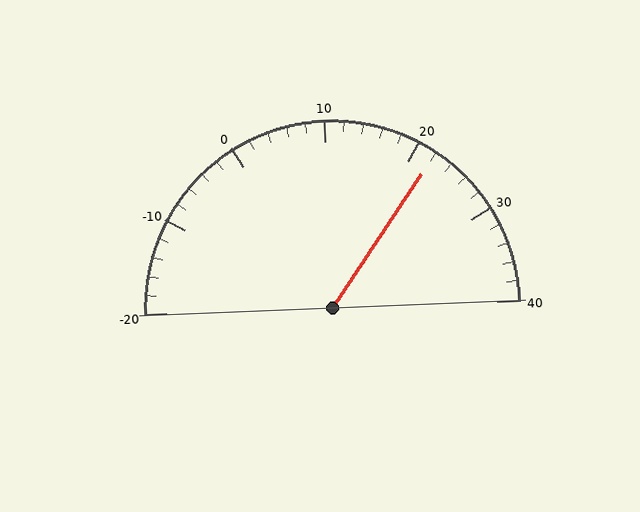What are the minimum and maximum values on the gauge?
The gauge ranges from -20 to 40.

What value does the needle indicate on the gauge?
The needle indicates approximately 22.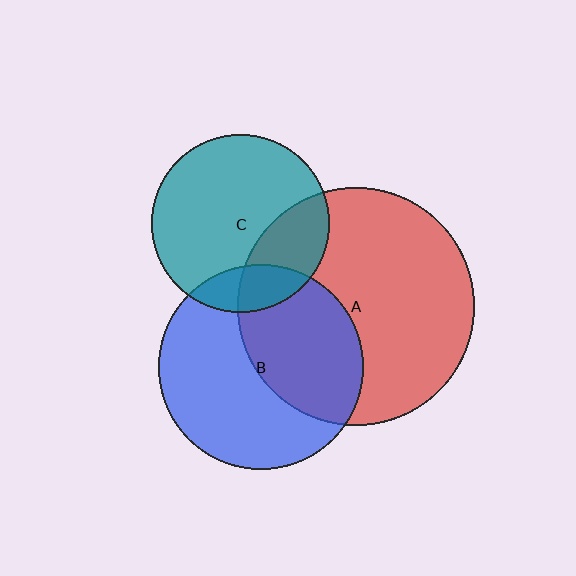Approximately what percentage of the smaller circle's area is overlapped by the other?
Approximately 25%.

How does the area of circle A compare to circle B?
Approximately 1.4 times.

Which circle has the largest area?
Circle A (red).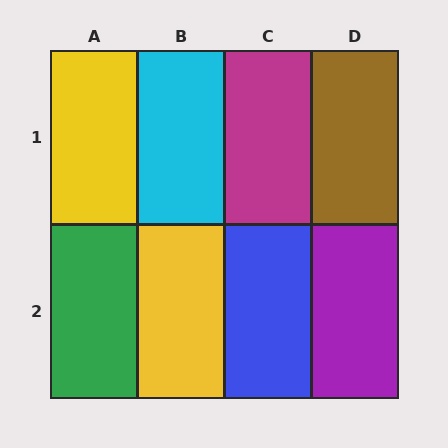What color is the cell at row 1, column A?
Yellow.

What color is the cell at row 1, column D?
Brown.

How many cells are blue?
1 cell is blue.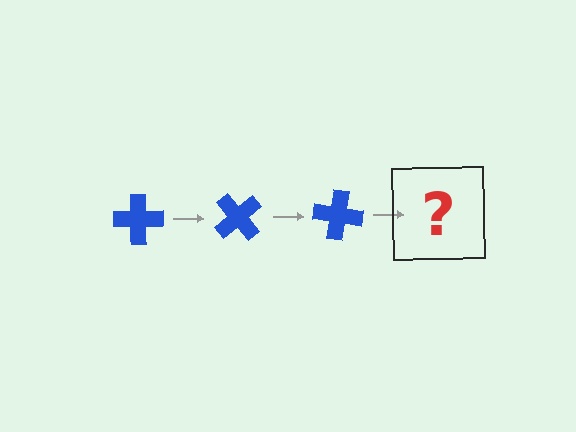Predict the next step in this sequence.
The next step is a blue cross rotated 150 degrees.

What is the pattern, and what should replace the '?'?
The pattern is that the cross rotates 50 degrees each step. The '?' should be a blue cross rotated 150 degrees.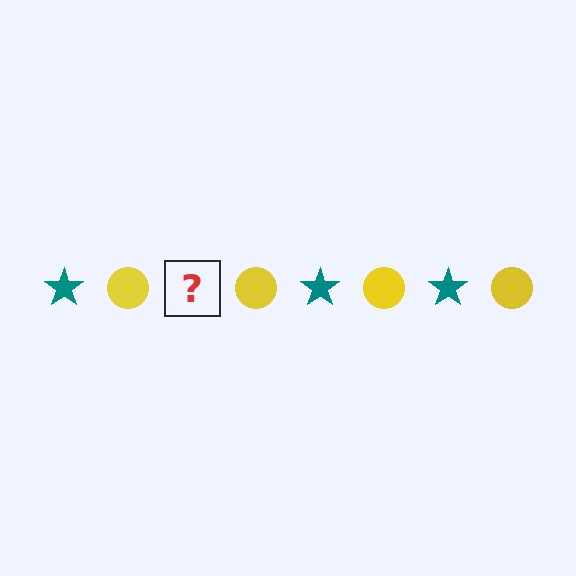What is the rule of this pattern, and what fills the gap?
The rule is that the pattern alternates between teal star and yellow circle. The gap should be filled with a teal star.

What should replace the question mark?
The question mark should be replaced with a teal star.